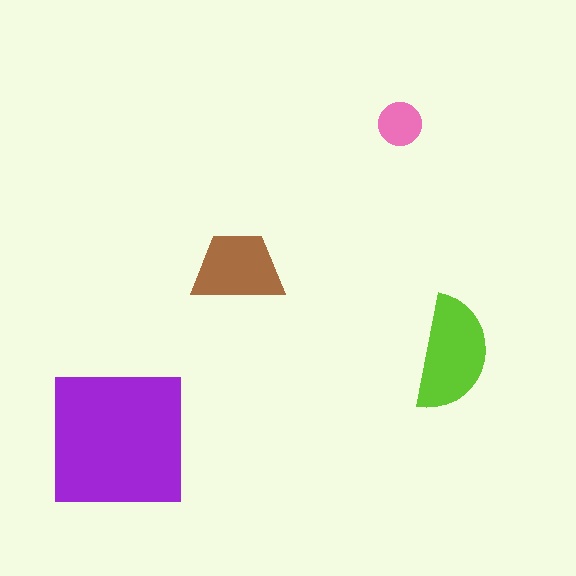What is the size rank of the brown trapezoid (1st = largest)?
3rd.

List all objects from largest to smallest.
The purple square, the lime semicircle, the brown trapezoid, the pink circle.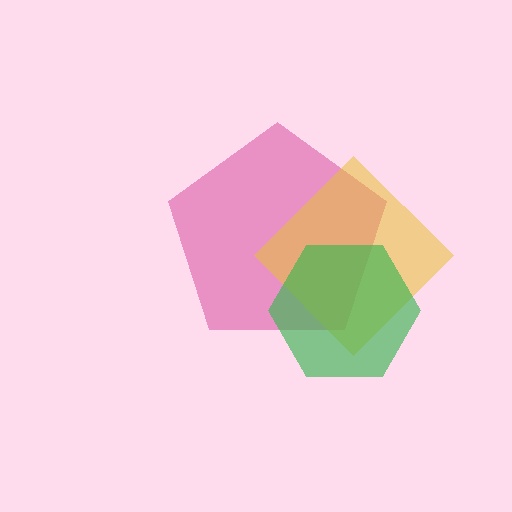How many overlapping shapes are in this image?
There are 3 overlapping shapes in the image.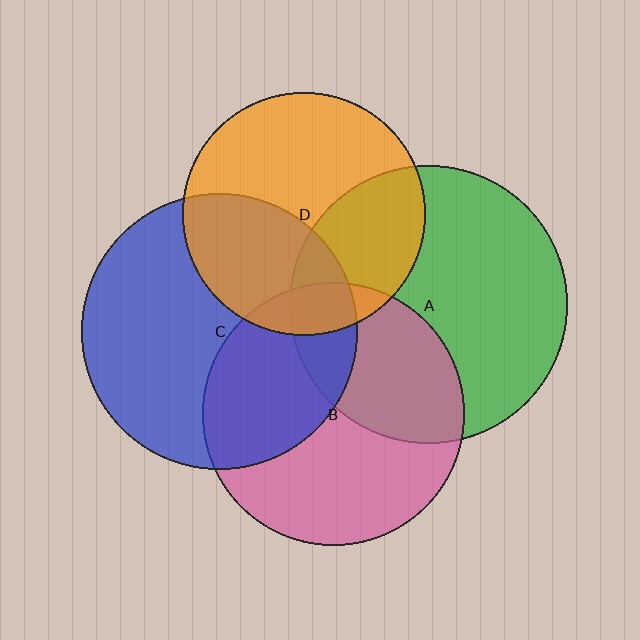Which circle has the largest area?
Circle A (green).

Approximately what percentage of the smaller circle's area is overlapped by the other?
Approximately 10%.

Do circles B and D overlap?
Yes.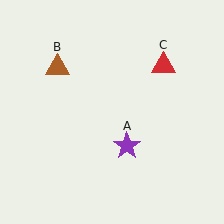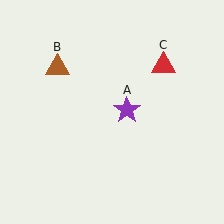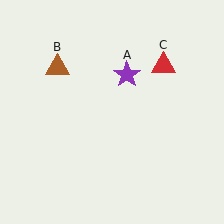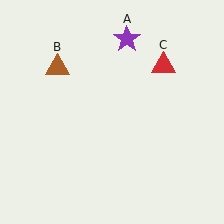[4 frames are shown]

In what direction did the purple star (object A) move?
The purple star (object A) moved up.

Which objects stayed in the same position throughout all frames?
Brown triangle (object B) and red triangle (object C) remained stationary.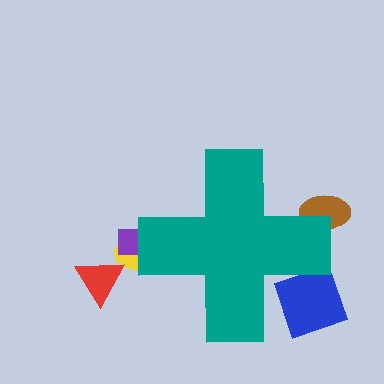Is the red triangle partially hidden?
No, the red triangle is fully visible.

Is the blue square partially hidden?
Yes, the blue square is partially hidden behind the teal cross.